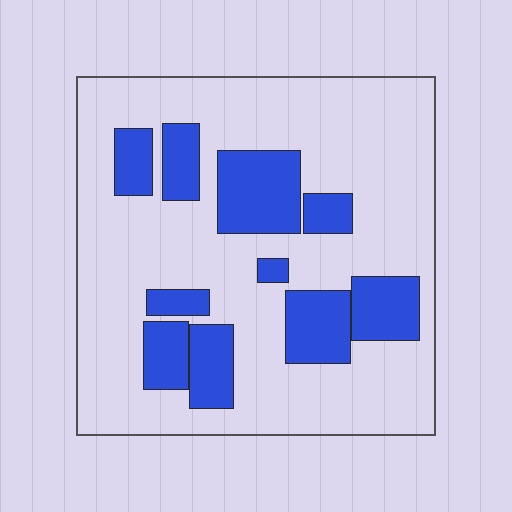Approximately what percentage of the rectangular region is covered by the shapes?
Approximately 25%.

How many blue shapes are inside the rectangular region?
10.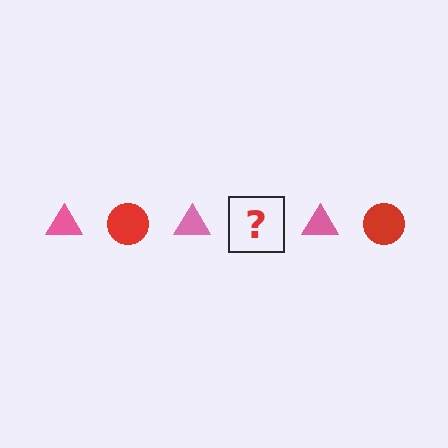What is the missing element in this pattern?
The missing element is a red circle.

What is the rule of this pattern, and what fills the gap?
The rule is that the pattern alternates between pink triangle and red circle. The gap should be filled with a red circle.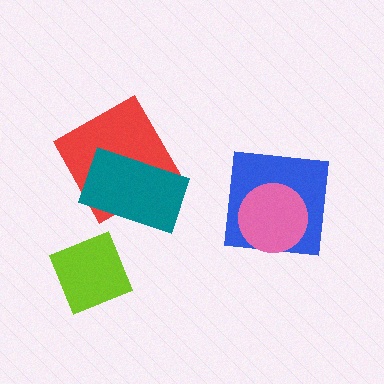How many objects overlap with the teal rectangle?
1 object overlaps with the teal rectangle.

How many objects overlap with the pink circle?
1 object overlaps with the pink circle.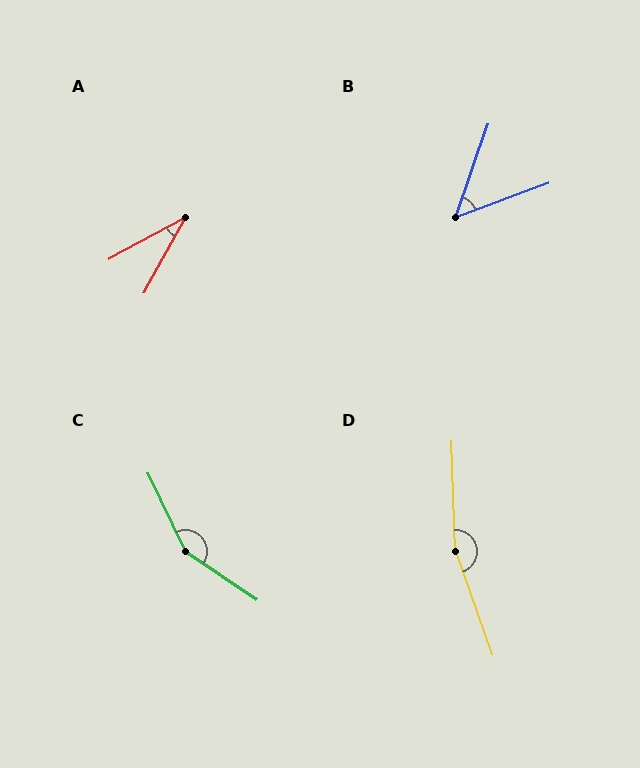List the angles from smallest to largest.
A (33°), B (51°), C (149°), D (162°).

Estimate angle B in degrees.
Approximately 51 degrees.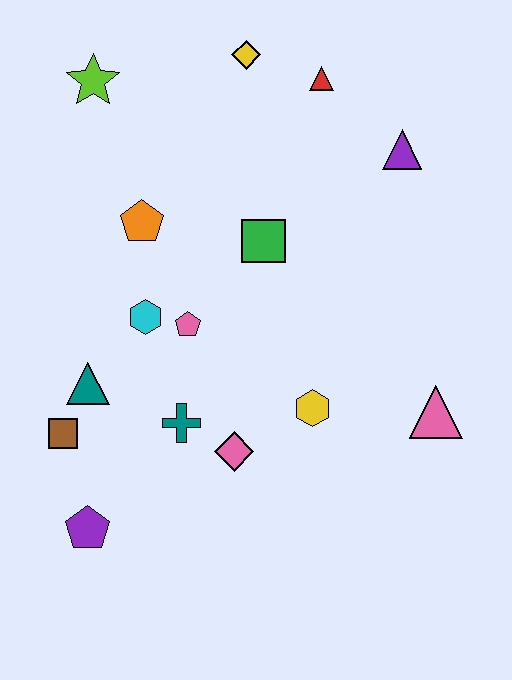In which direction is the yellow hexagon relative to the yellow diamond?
The yellow hexagon is below the yellow diamond.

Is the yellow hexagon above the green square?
No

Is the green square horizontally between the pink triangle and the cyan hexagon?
Yes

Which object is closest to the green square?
The pink pentagon is closest to the green square.